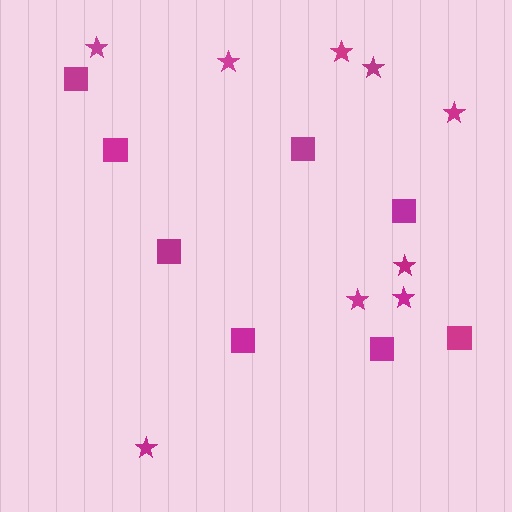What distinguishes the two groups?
There are 2 groups: one group of squares (8) and one group of stars (9).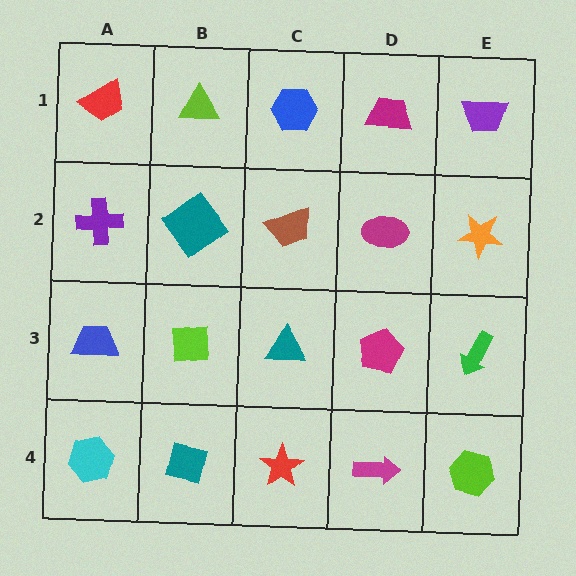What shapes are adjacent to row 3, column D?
A magenta ellipse (row 2, column D), a magenta arrow (row 4, column D), a teal triangle (row 3, column C), a green arrow (row 3, column E).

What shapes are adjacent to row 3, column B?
A teal diamond (row 2, column B), a teal square (row 4, column B), a blue trapezoid (row 3, column A), a teal triangle (row 3, column C).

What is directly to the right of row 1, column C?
A magenta trapezoid.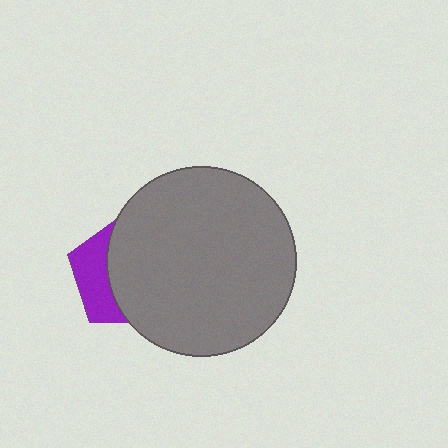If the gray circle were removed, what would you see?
You would see the complete purple pentagon.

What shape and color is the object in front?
The object in front is a gray circle.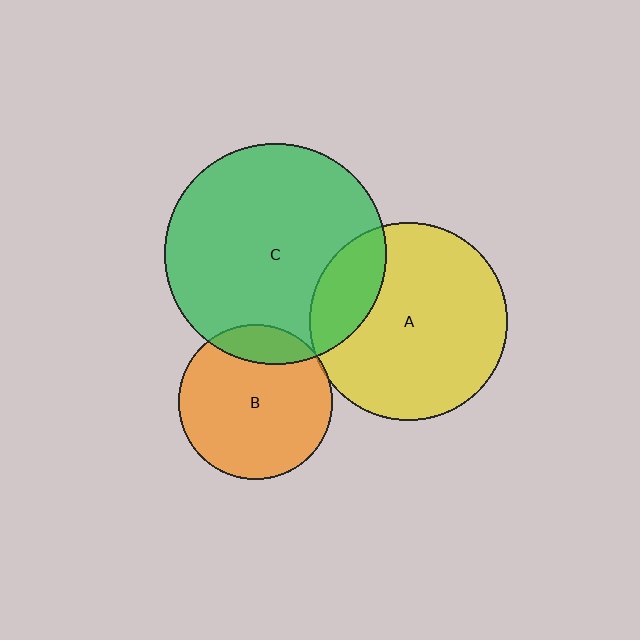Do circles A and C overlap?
Yes.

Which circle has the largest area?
Circle C (green).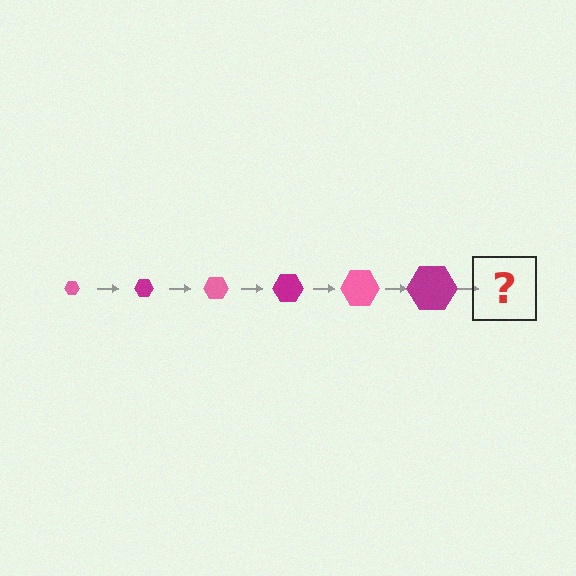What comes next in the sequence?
The next element should be a pink hexagon, larger than the previous one.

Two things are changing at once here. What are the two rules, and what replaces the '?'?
The two rules are that the hexagon grows larger each step and the color cycles through pink and magenta. The '?' should be a pink hexagon, larger than the previous one.